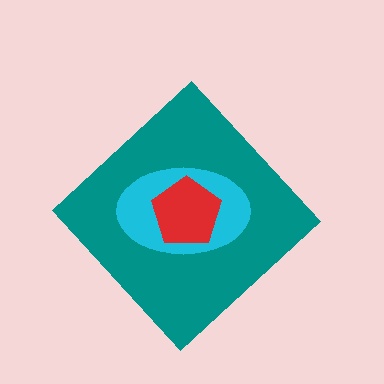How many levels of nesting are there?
3.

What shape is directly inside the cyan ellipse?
The red pentagon.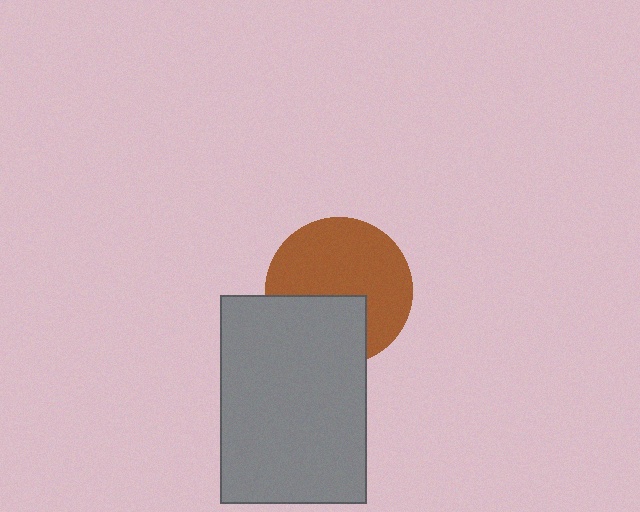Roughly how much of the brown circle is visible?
Most of it is visible (roughly 66%).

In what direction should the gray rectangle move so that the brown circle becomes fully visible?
The gray rectangle should move down. That is the shortest direction to clear the overlap and leave the brown circle fully visible.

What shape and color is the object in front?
The object in front is a gray rectangle.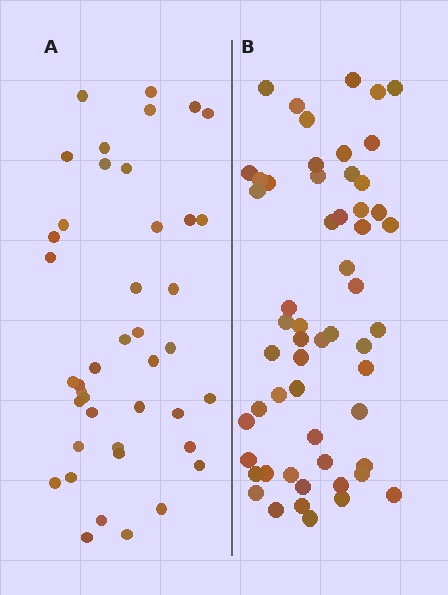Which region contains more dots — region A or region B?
Region B (the right region) has more dots.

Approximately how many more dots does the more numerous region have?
Region B has approximately 15 more dots than region A.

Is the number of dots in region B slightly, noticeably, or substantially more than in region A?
Region B has noticeably more, but not dramatically so. The ratio is roughly 1.3 to 1.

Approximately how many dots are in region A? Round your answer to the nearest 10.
About 40 dots. (The exact count is 42, which rounds to 40.)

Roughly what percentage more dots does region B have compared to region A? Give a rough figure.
About 35% more.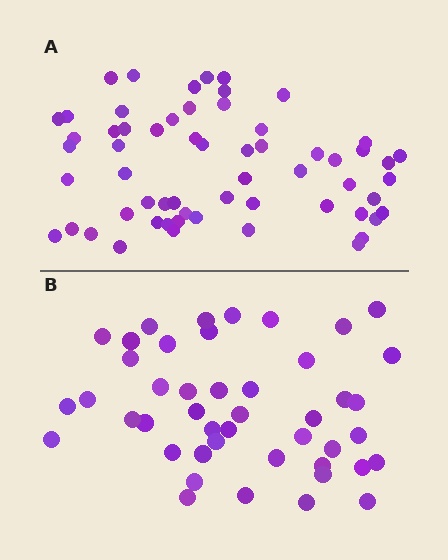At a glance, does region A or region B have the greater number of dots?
Region A (the top region) has more dots.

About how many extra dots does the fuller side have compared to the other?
Region A has approximately 15 more dots than region B.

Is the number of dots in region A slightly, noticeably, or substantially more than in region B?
Region A has noticeably more, but not dramatically so. The ratio is roughly 1.3 to 1.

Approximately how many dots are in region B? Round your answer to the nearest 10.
About 40 dots. (The exact count is 45, which rounds to 40.)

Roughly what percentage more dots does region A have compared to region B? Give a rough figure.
About 35% more.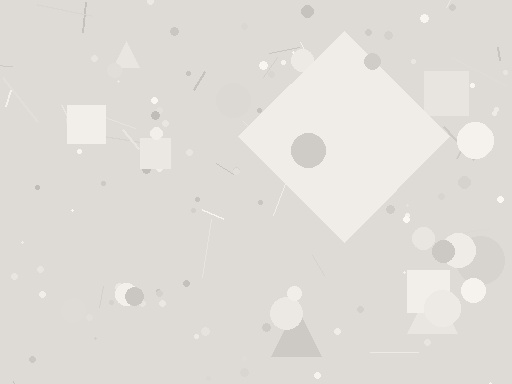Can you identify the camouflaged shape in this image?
The camouflaged shape is a diamond.